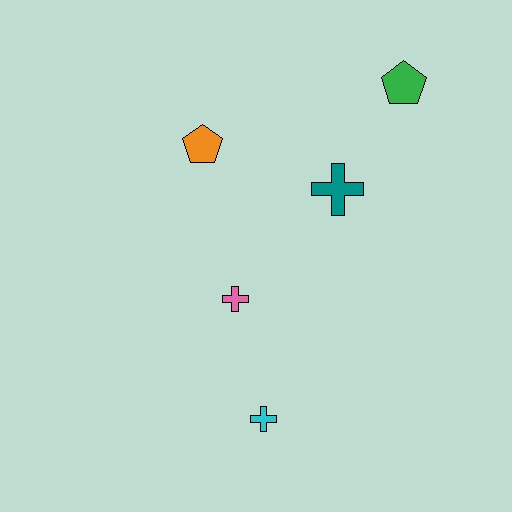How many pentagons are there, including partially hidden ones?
There are 2 pentagons.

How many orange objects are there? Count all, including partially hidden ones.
There is 1 orange object.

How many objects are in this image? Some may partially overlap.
There are 5 objects.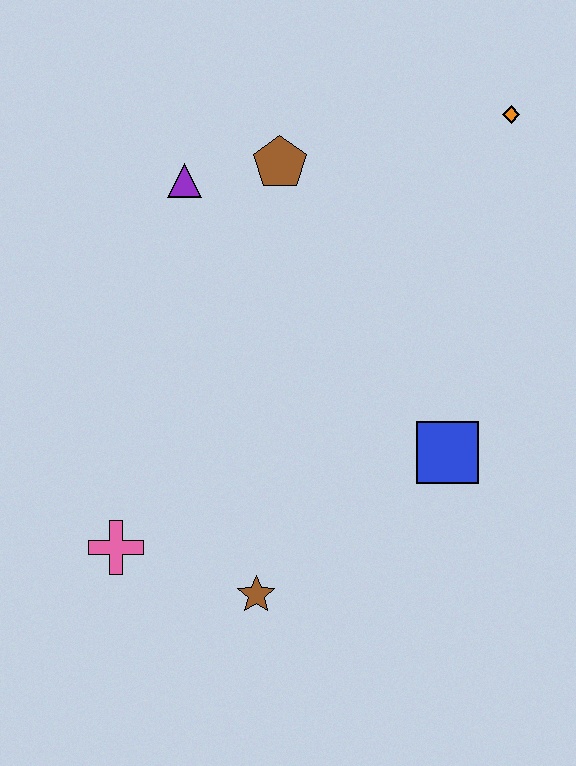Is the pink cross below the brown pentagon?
Yes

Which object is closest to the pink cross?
The brown star is closest to the pink cross.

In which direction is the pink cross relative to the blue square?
The pink cross is to the left of the blue square.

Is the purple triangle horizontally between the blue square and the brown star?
No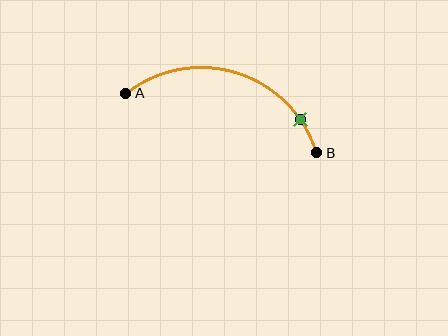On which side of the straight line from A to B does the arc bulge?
The arc bulges above the straight line connecting A and B.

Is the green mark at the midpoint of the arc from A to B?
No. The green mark lies on the arc but is closer to endpoint B. The arc midpoint would be at the point on the curve equidistant along the arc from both A and B.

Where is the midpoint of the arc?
The arc midpoint is the point on the curve farthest from the straight line joining A and B. It sits above that line.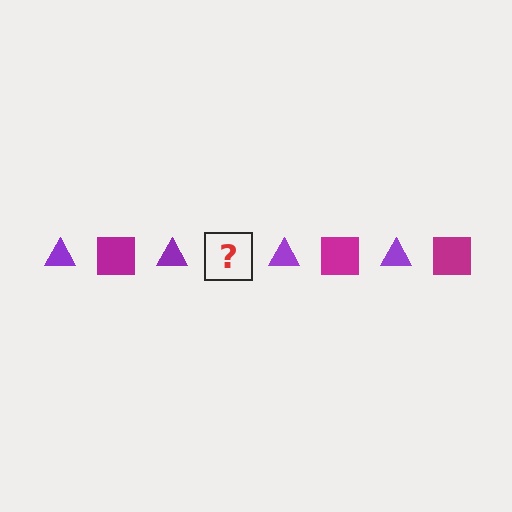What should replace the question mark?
The question mark should be replaced with a magenta square.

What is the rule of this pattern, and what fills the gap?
The rule is that the pattern alternates between purple triangle and magenta square. The gap should be filled with a magenta square.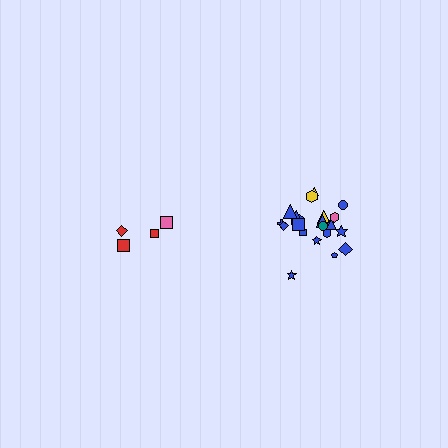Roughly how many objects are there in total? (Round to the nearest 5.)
Roughly 25 objects in total.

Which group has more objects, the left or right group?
The right group.